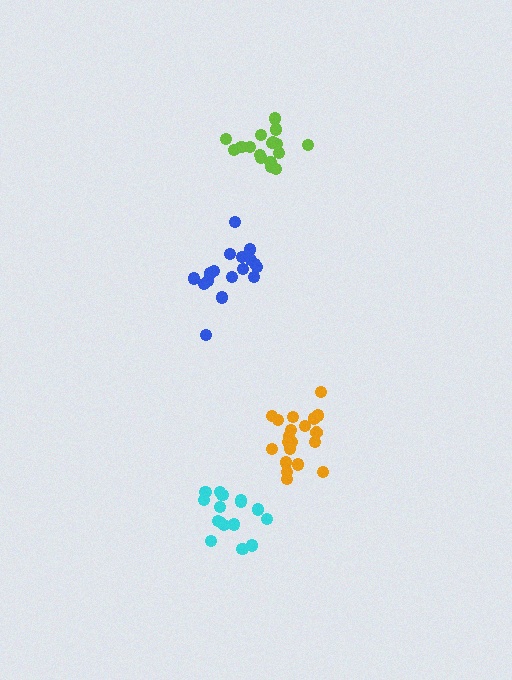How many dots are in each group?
Group 1: 20 dots, Group 2: 17 dots, Group 3: 17 dots, Group 4: 16 dots (70 total).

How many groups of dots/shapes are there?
There are 4 groups.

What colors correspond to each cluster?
The clusters are colored: orange, blue, lime, cyan.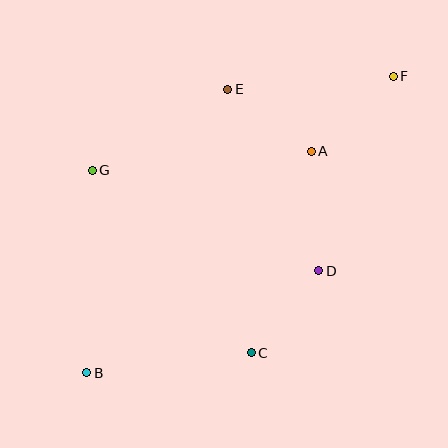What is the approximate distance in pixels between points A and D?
The distance between A and D is approximately 120 pixels.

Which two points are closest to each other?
Points A and E are closest to each other.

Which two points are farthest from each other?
Points B and F are farthest from each other.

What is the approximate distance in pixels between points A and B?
The distance between A and B is approximately 315 pixels.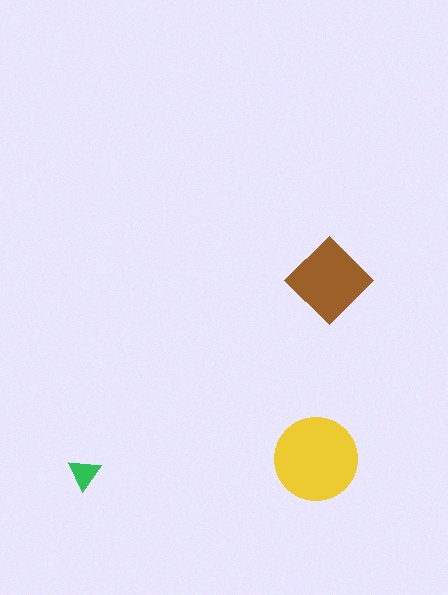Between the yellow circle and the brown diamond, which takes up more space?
The yellow circle.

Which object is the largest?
The yellow circle.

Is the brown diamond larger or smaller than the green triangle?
Larger.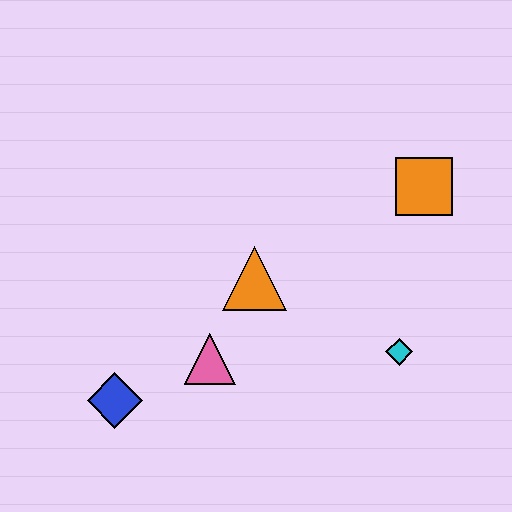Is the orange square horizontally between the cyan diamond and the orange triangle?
No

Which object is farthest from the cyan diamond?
The blue diamond is farthest from the cyan diamond.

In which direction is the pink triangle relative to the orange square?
The pink triangle is to the left of the orange square.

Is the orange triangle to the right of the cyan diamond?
No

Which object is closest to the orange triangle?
The pink triangle is closest to the orange triangle.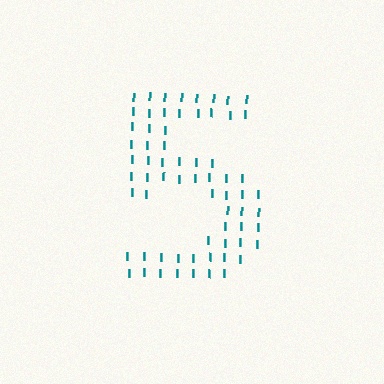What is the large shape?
The large shape is the digit 5.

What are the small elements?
The small elements are letter I's.